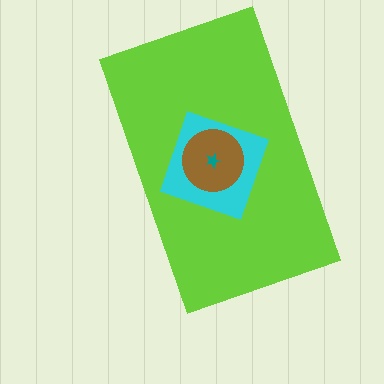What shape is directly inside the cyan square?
The brown circle.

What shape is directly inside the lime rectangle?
The cyan square.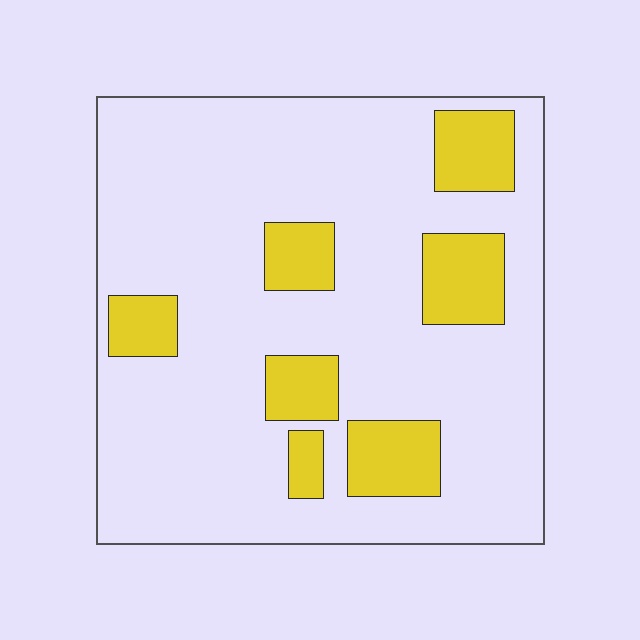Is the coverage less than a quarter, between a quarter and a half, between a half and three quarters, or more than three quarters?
Less than a quarter.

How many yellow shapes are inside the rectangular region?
7.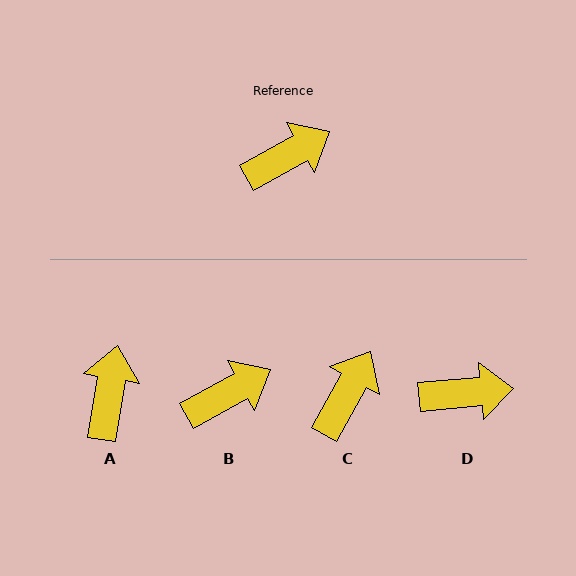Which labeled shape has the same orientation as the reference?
B.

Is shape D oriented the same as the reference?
No, it is off by about 23 degrees.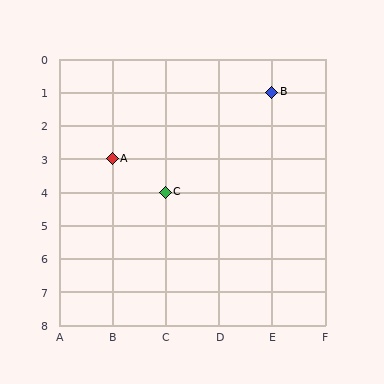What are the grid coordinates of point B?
Point B is at grid coordinates (E, 1).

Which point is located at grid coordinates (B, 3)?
Point A is at (B, 3).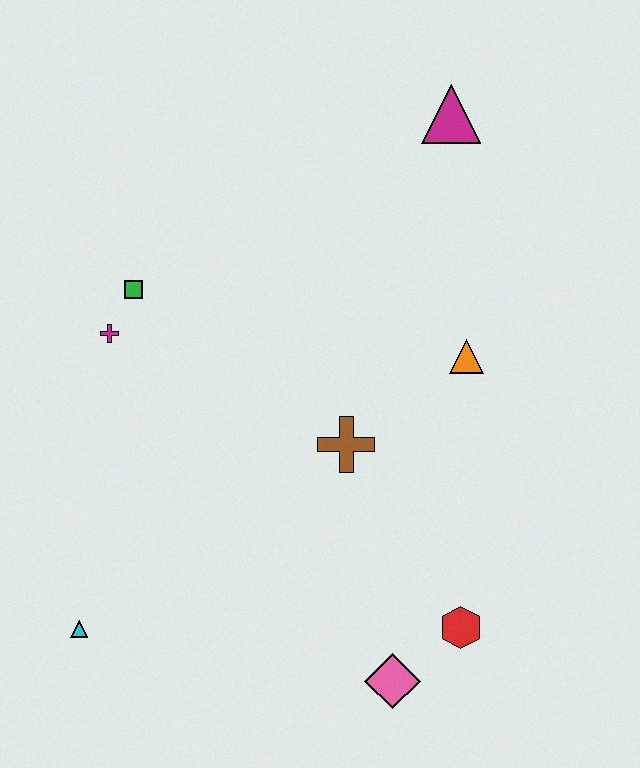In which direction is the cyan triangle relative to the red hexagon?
The cyan triangle is to the left of the red hexagon.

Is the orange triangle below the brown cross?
No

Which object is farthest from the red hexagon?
The magenta triangle is farthest from the red hexagon.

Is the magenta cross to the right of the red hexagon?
No